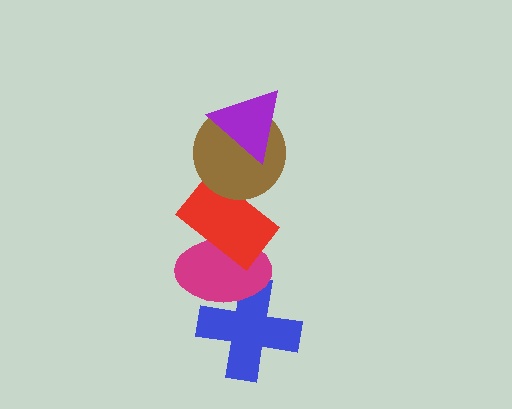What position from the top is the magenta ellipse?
The magenta ellipse is 4th from the top.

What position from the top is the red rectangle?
The red rectangle is 3rd from the top.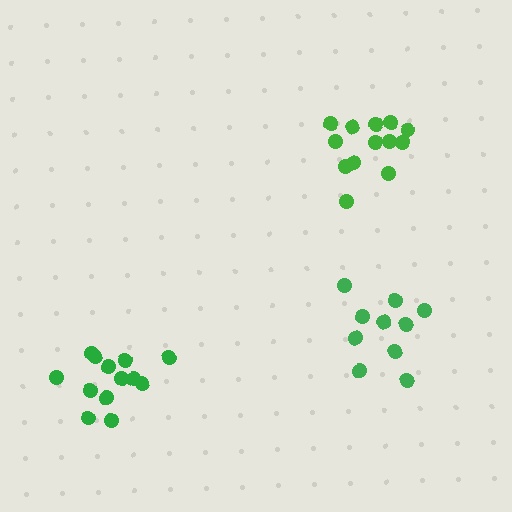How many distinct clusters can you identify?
There are 3 distinct clusters.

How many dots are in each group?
Group 1: 13 dots, Group 2: 10 dots, Group 3: 13 dots (36 total).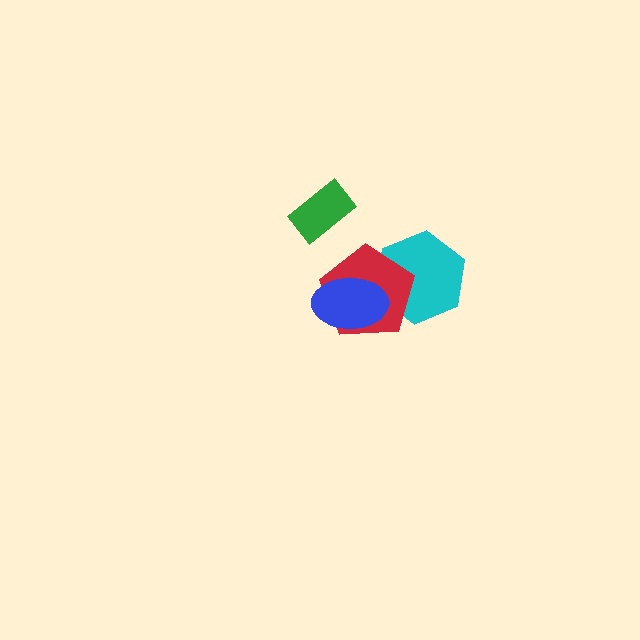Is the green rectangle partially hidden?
No, no other shape covers it.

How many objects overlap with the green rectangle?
0 objects overlap with the green rectangle.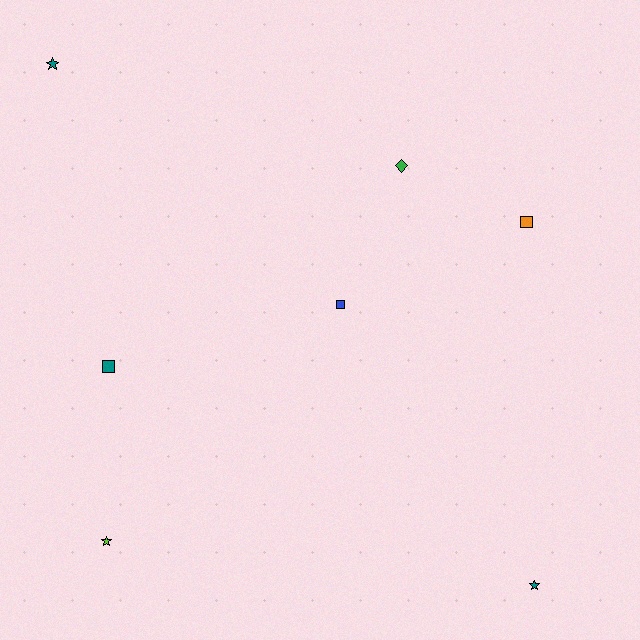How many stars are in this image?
There are 3 stars.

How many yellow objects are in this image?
There are no yellow objects.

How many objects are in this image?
There are 7 objects.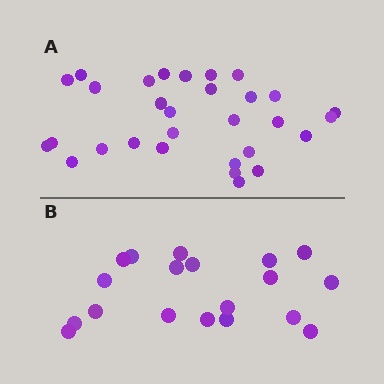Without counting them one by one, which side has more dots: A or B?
Region A (the top region) has more dots.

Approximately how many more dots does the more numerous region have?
Region A has roughly 12 or so more dots than region B.